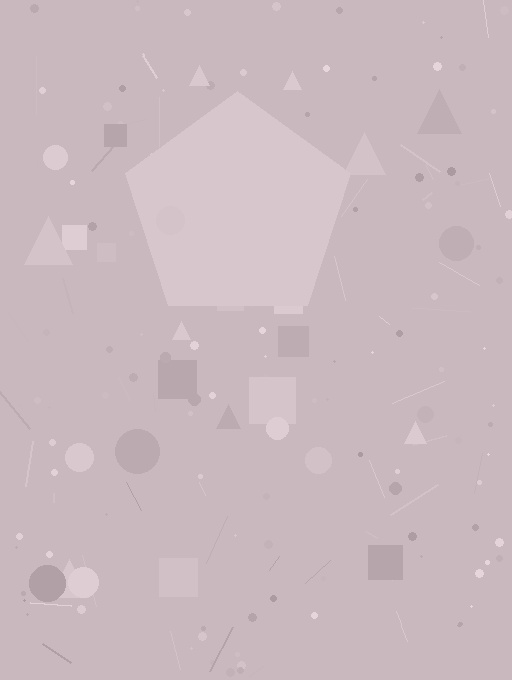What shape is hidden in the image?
A pentagon is hidden in the image.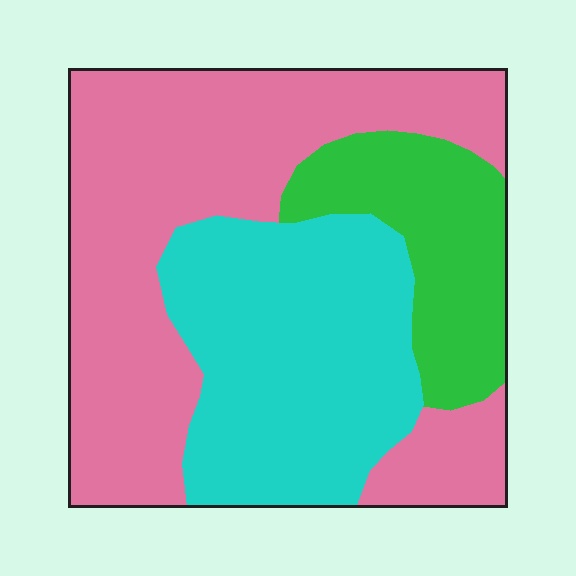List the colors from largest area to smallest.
From largest to smallest: pink, cyan, green.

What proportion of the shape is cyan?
Cyan takes up between a sixth and a third of the shape.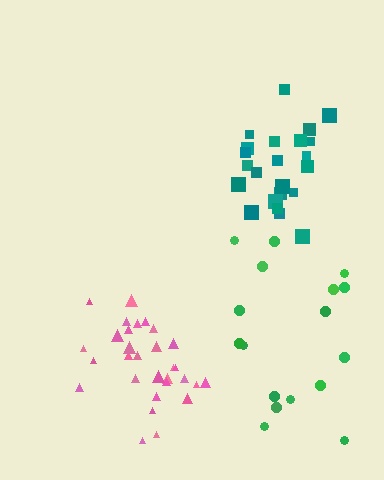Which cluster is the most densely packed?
Teal.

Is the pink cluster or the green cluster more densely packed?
Pink.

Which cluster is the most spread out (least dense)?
Green.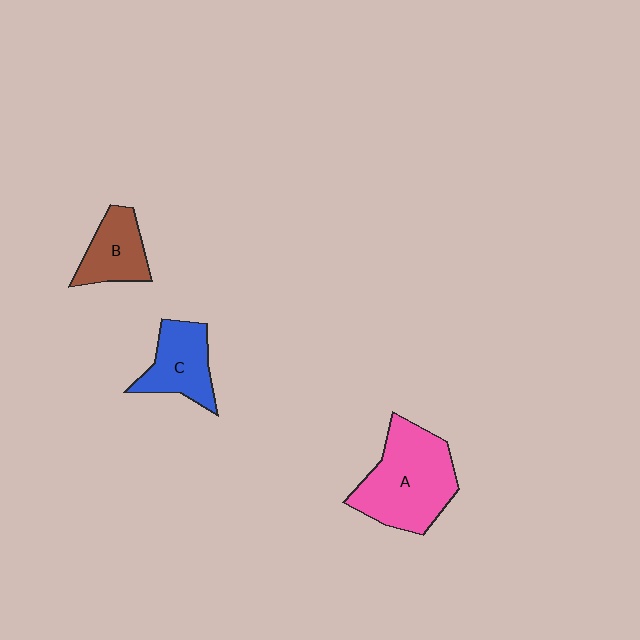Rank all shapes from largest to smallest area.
From largest to smallest: A (pink), C (blue), B (brown).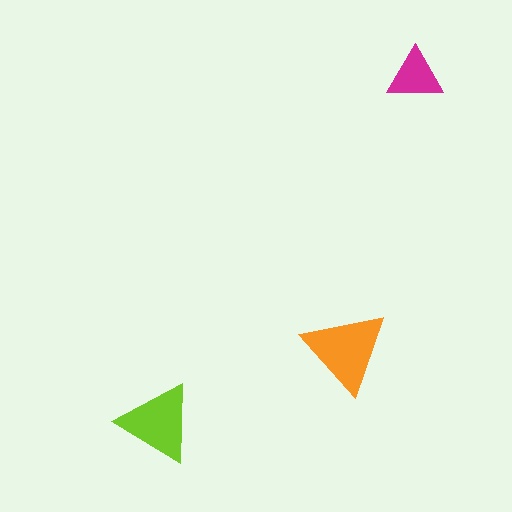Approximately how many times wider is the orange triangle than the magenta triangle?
About 1.5 times wider.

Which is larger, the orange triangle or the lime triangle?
The orange one.